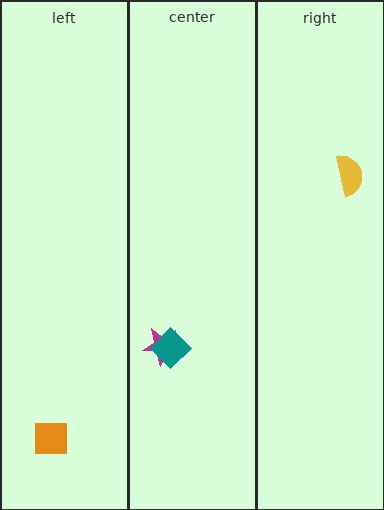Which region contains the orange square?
The left region.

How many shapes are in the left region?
1.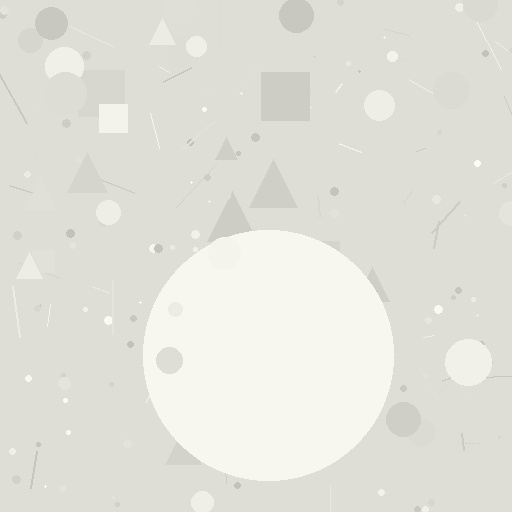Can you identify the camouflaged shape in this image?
The camouflaged shape is a circle.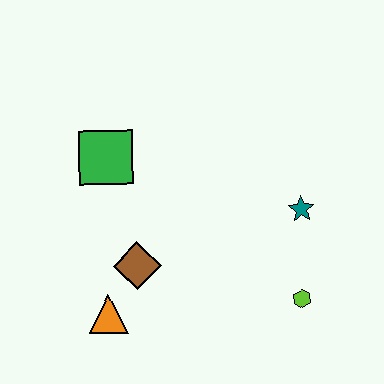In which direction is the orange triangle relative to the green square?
The orange triangle is below the green square.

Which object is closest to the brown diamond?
The orange triangle is closest to the brown diamond.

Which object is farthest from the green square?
The lime hexagon is farthest from the green square.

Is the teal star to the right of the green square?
Yes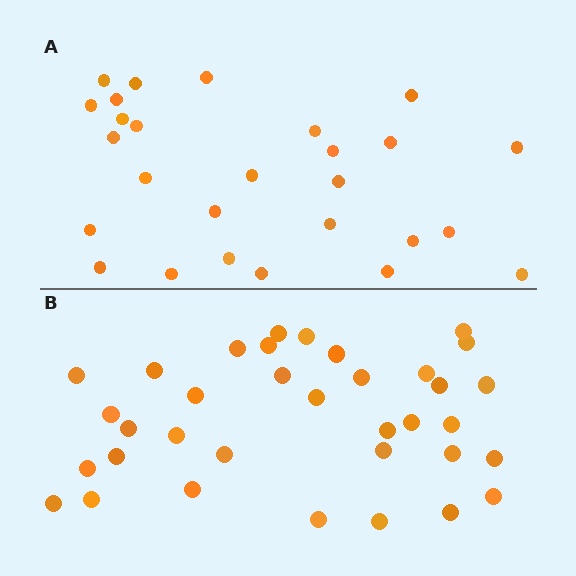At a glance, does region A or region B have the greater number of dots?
Region B (the bottom region) has more dots.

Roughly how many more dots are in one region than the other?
Region B has roughly 8 or so more dots than region A.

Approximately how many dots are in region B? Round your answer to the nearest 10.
About 40 dots. (The exact count is 35, which rounds to 40.)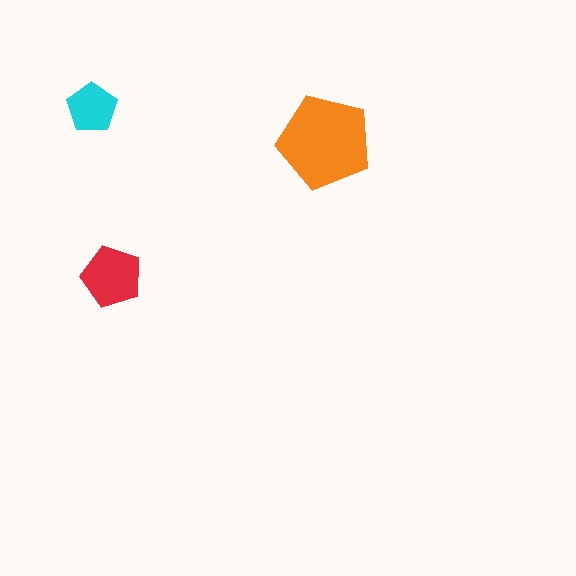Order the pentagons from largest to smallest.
the orange one, the red one, the cyan one.